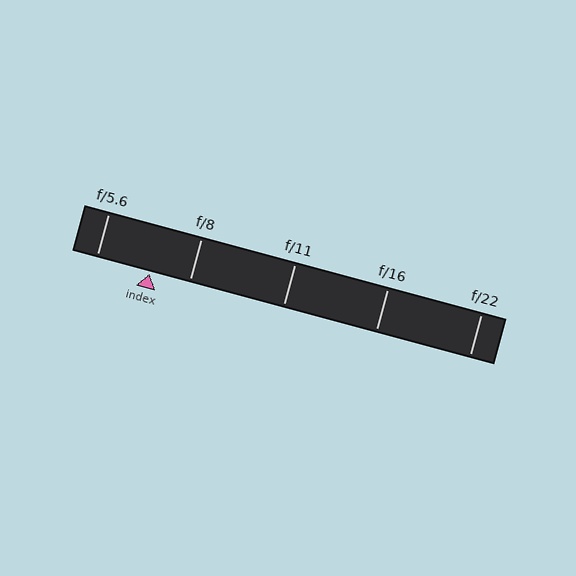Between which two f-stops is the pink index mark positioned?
The index mark is between f/5.6 and f/8.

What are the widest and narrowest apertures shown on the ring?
The widest aperture shown is f/5.6 and the narrowest is f/22.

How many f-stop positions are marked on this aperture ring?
There are 5 f-stop positions marked.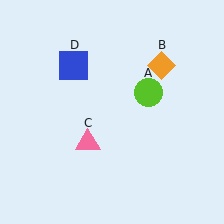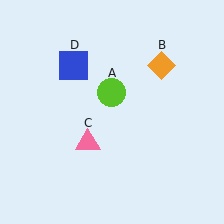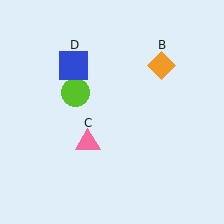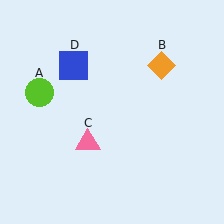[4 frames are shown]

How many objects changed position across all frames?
1 object changed position: lime circle (object A).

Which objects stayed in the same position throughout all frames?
Orange diamond (object B) and pink triangle (object C) and blue square (object D) remained stationary.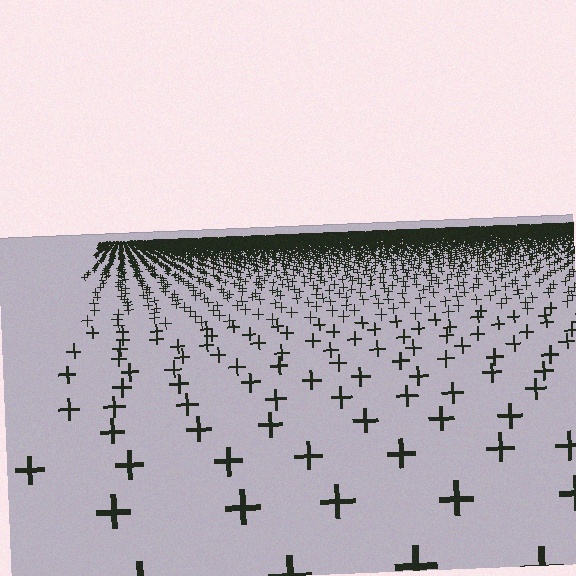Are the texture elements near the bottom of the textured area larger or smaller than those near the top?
Larger. Near the bottom, elements are closer to the viewer and appear at a bigger on-screen size.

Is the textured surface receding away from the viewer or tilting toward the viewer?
The surface is receding away from the viewer. Texture elements get smaller and denser toward the top.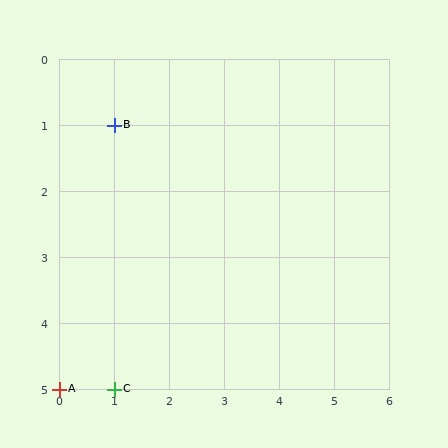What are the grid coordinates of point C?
Point C is at grid coordinates (1, 5).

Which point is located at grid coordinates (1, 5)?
Point C is at (1, 5).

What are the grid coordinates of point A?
Point A is at grid coordinates (0, 5).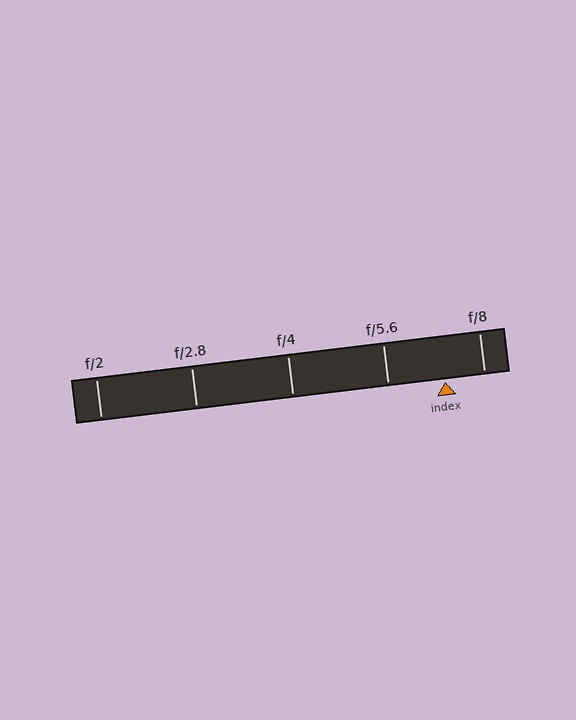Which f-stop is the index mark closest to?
The index mark is closest to f/8.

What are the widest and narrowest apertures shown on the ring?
The widest aperture shown is f/2 and the narrowest is f/8.